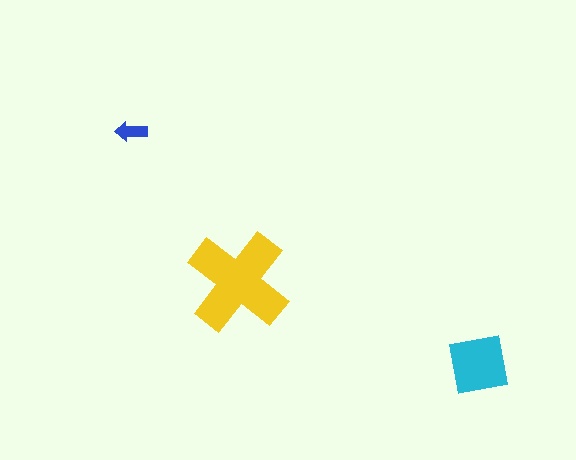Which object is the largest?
The yellow cross.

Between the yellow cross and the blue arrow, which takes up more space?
The yellow cross.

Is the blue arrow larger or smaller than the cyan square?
Smaller.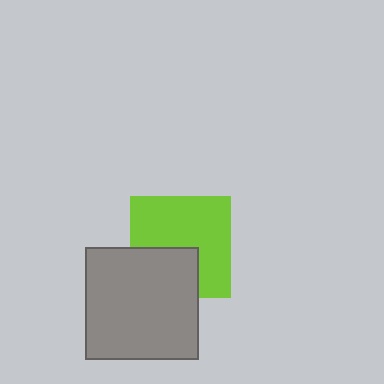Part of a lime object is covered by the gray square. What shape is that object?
It is a square.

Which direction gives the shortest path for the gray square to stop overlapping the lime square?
Moving down gives the shortest separation.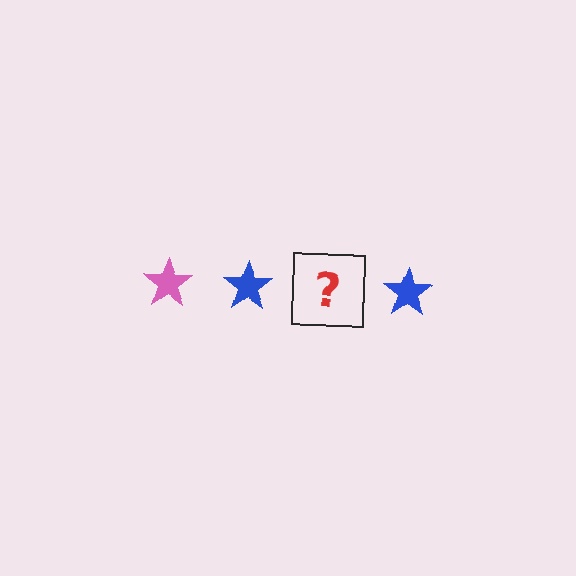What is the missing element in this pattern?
The missing element is a pink star.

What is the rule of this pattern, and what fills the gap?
The rule is that the pattern cycles through pink, blue stars. The gap should be filled with a pink star.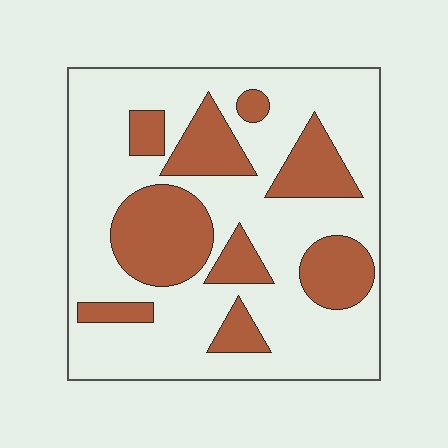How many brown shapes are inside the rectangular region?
9.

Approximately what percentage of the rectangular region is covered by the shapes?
Approximately 30%.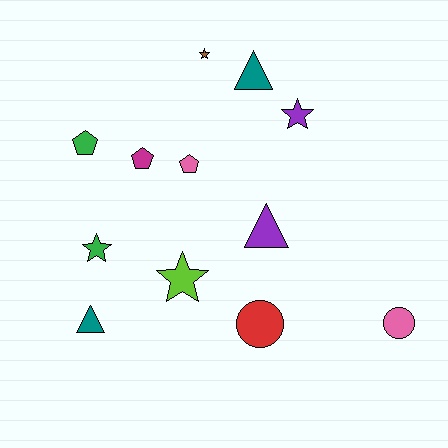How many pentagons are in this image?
There are 3 pentagons.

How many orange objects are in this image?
There are no orange objects.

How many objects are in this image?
There are 12 objects.